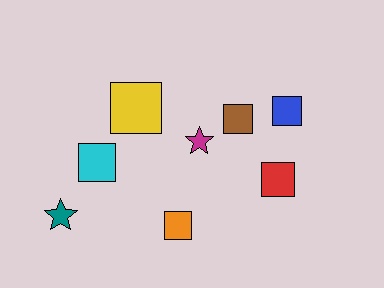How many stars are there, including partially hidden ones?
There are 2 stars.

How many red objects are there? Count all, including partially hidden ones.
There is 1 red object.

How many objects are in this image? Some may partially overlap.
There are 8 objects.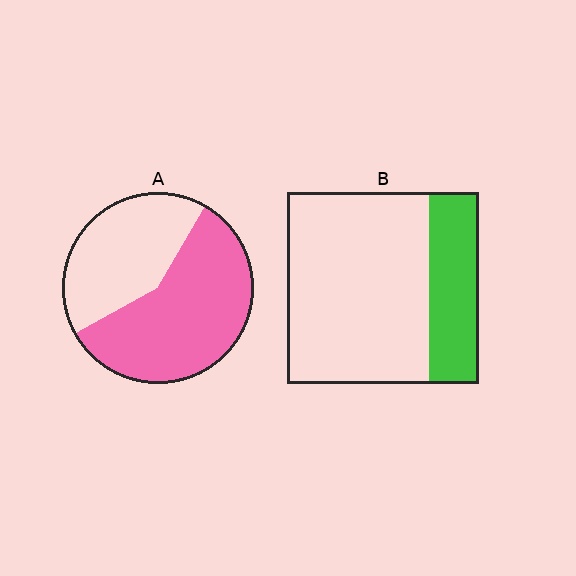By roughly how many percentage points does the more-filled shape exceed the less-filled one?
By roughly 35 percentage points (A over B).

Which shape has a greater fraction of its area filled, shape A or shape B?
Shape A.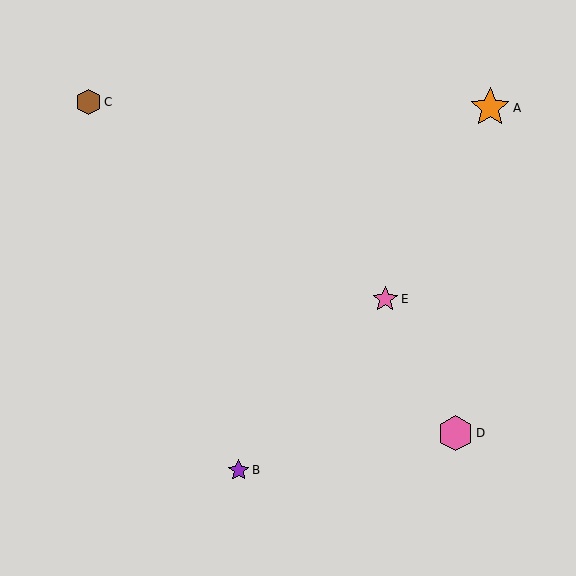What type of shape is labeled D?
Shape D is a pink hexagon.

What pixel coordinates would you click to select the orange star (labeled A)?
Click at (490, 108) to select the orange star A.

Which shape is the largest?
The orange star (labeled A) is the largest.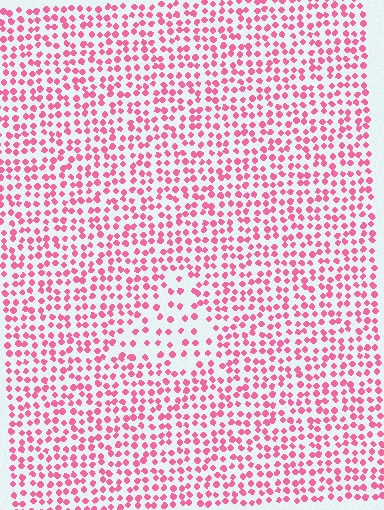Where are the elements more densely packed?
The elements are more densely packed outside the triangle boundary.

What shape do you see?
I see a triangle.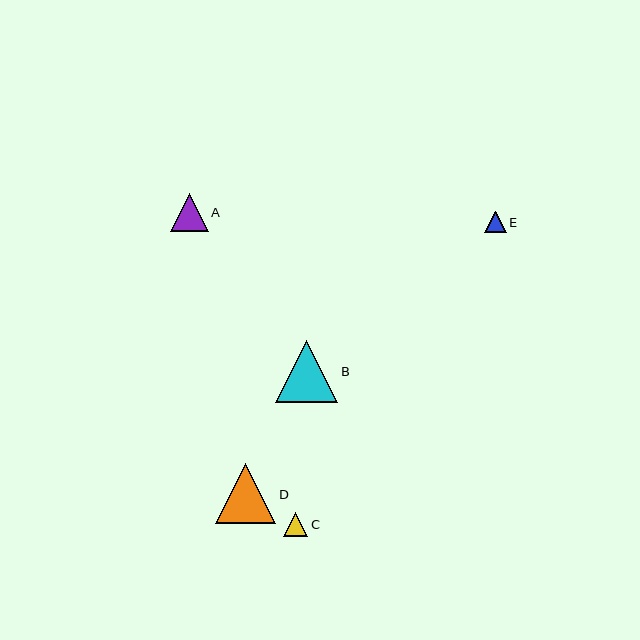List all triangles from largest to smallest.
From largest to smallest: B, D, A, C, E.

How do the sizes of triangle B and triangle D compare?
Triangle B and triangle D are approximately the same size.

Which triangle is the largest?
Triangle B is the largest with a size of approximately 62 pixels.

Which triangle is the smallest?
Triangle E is the smallest with a size of approximately 21 pixels.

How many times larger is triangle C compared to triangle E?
Triangle C is approximately 1.1 times the size of triangle E.